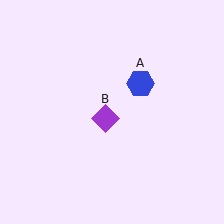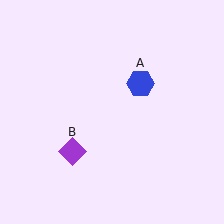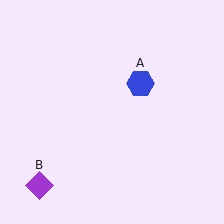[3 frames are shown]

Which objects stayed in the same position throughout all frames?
Blue hexagon (object A) remained stationary.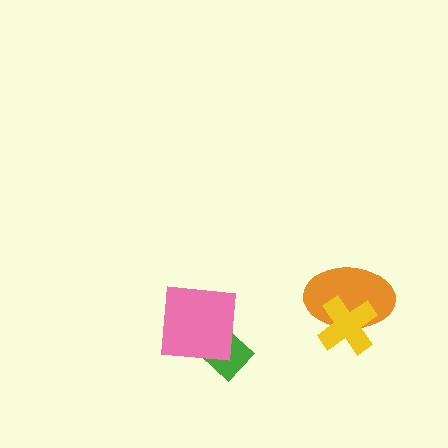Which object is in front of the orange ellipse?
The yellow cross is in front of the orange ellipse.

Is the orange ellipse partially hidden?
Yes, it is partially covered by another shape.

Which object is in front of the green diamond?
The pink square is in front of the green diamond.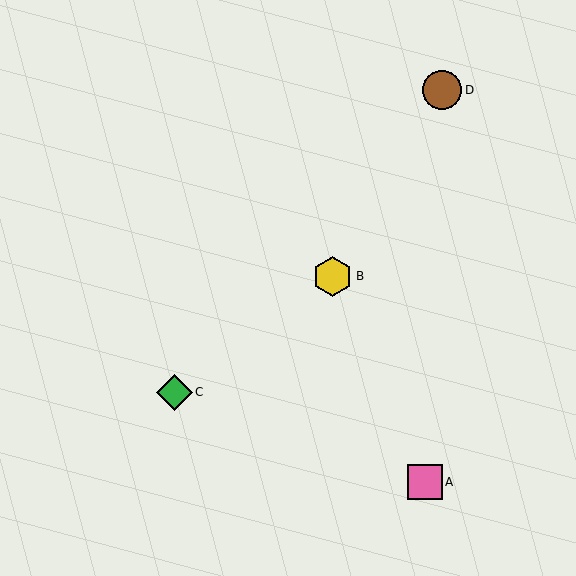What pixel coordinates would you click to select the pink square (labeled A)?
Click at (425, 482) to select the pink square A.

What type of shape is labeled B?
Shape B is a yellow hexagon.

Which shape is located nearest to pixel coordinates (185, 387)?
The green diamond (labeled C) at (174, 392) is nearest to that location.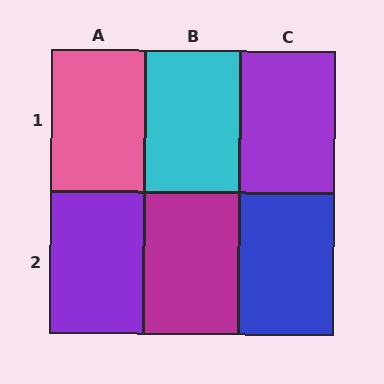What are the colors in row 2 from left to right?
Purple, magenta, blue.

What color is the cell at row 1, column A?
Pink.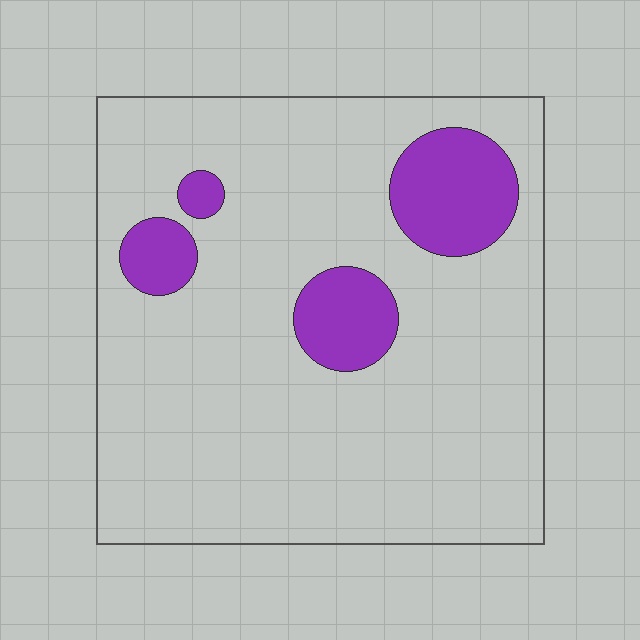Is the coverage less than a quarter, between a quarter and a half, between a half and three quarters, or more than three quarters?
Less than a quarter.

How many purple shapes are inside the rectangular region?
4.